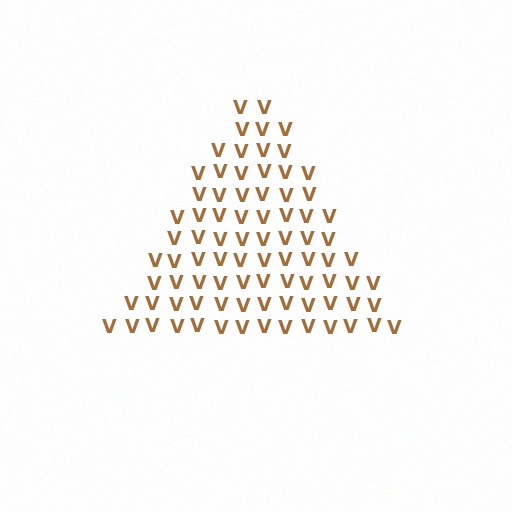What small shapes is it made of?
It is made of small letter V's.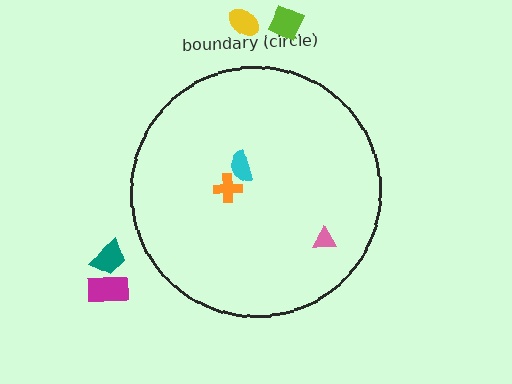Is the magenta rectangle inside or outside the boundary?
Outside.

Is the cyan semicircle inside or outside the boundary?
Inside.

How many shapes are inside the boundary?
3 inside, 4 outside.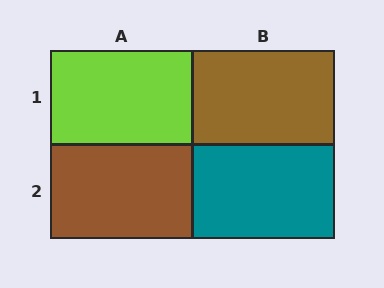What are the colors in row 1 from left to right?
Lime, brown.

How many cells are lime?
1 cell is lime.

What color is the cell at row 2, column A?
Brown.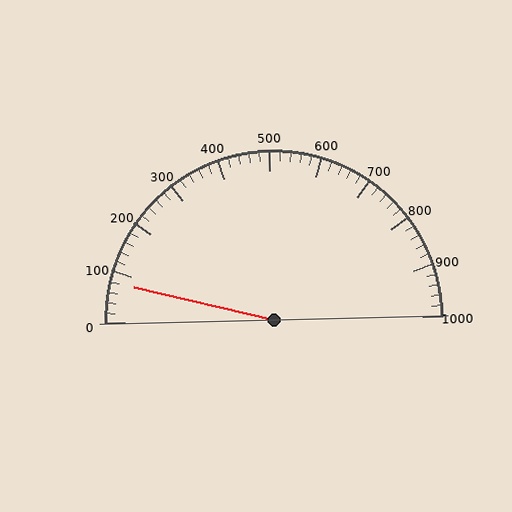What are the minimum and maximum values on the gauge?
The gauge ranges from 0 to 1000.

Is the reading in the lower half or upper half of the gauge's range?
The reading is in the lower half of the range (0 to 1000).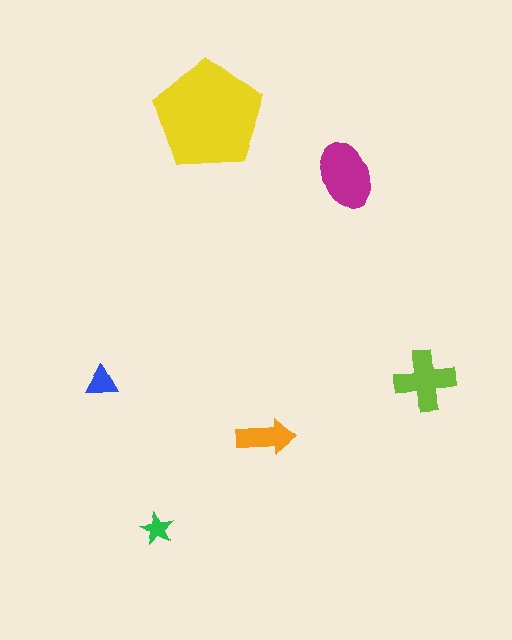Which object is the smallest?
The green star.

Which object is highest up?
The yellow pentagon is topmost.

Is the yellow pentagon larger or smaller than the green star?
Larger.